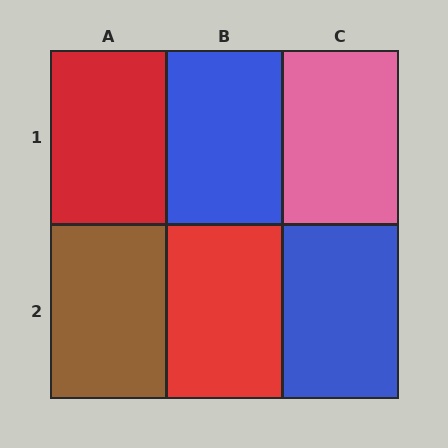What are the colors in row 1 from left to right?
Red, blue, pink.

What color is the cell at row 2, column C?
Blue.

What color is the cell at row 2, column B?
Red.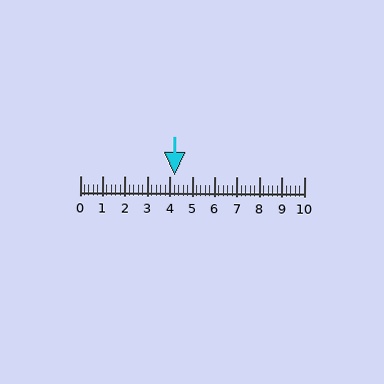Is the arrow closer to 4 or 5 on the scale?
The arrow is closer to 4.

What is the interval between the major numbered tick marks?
The major tick marks are spaced 1 units apart.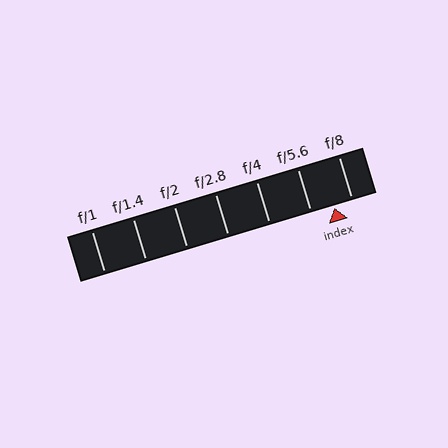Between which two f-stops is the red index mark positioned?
The index mark is between f/5.6 and f/8.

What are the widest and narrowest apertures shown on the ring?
The widest aperture shown is f/1 and the narrowest is f/8.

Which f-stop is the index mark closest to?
The index mark is closest to f/8.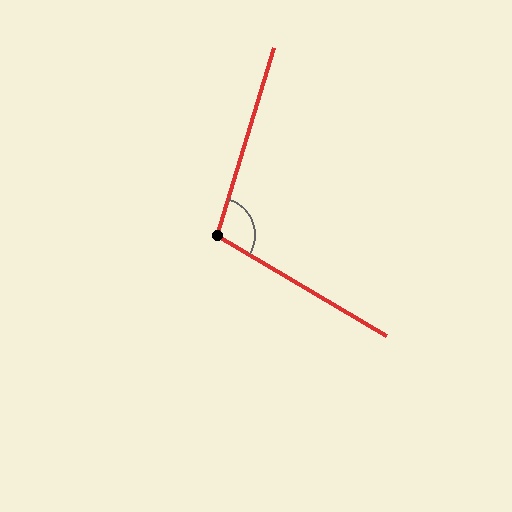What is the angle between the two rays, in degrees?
Approximately 104 degrees.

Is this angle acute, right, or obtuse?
It is obtuse.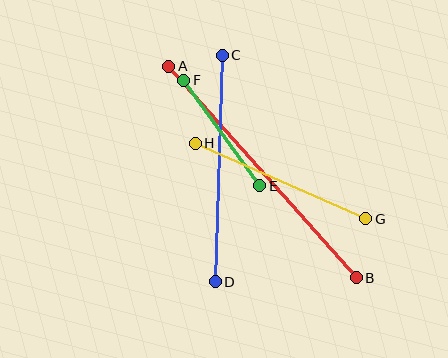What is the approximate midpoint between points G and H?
The midpoint is at approximately (280, 181) pixels.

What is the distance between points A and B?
The distance is approximately 283 pixels.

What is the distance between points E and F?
The distance is approximately 130 pixels.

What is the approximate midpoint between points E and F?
The midpoint is at approximately (222, 133) pixels.